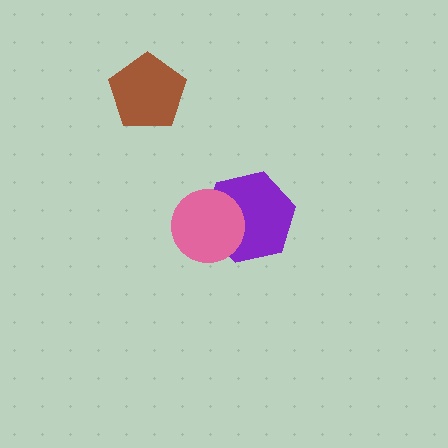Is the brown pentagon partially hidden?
No, no other shape covers it.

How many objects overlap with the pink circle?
1 object overlaps with the pink circle.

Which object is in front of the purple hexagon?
The pink circle is in front of the purple hexagon.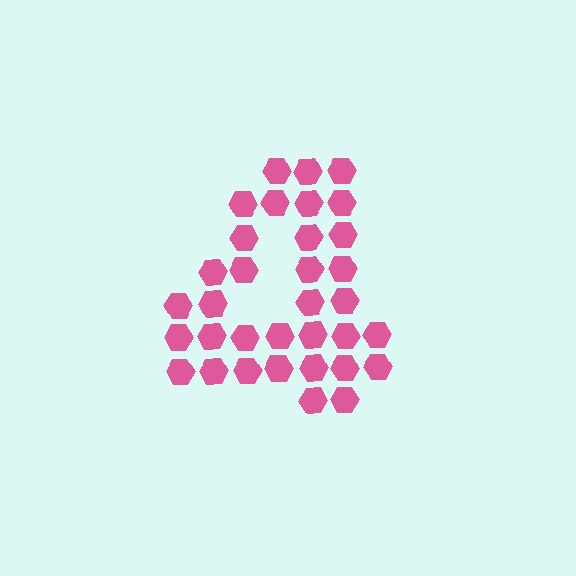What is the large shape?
The large shape is the digit 4.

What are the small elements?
The small elements are hexagons.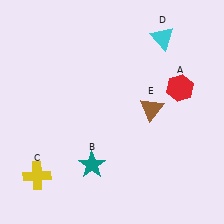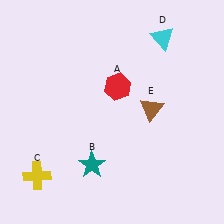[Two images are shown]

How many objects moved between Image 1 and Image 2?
1 object moved between the two images.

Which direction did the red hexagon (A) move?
The red hexagon (A) moved left.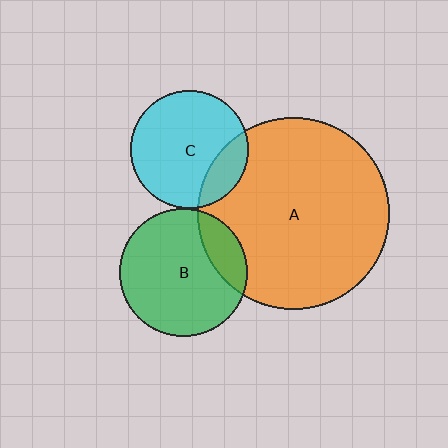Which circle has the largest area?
Circle A (orange).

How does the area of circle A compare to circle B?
Approximately 2.3 times.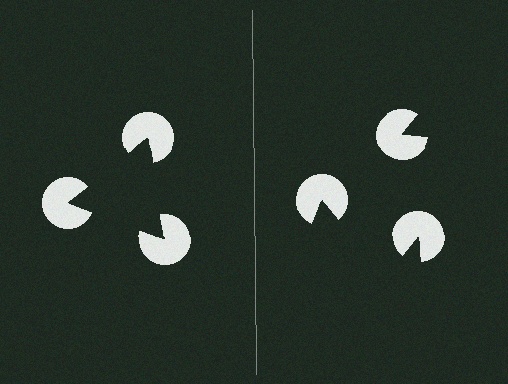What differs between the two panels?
The pac-man discs are positioned identically on both sides; only the wedge orientations differ. On the left they align to a triangle; on the right they are misaligned.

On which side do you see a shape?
An illusory triangle appears on the left side. On the right side the wedge cuts are rotated, so no coherent shape forms.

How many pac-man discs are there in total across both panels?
6 — 3 on each side.